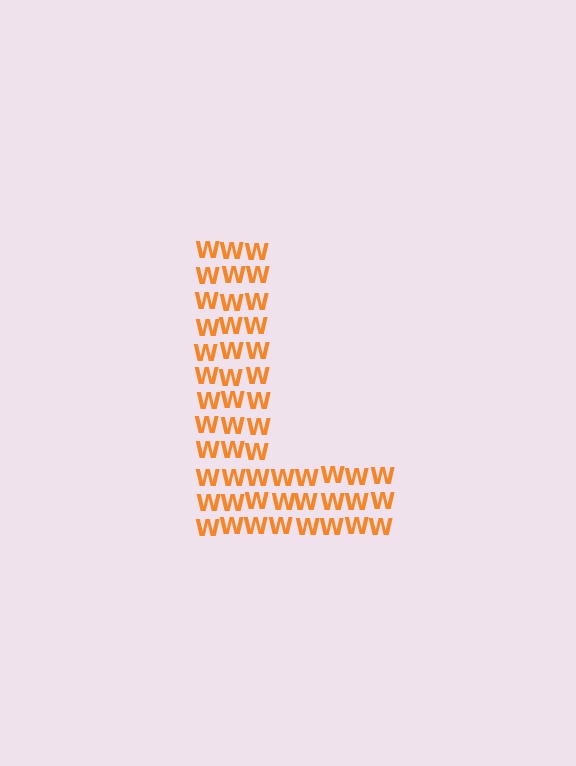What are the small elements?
The small elements are letter W's.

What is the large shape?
The large shape is the letter L.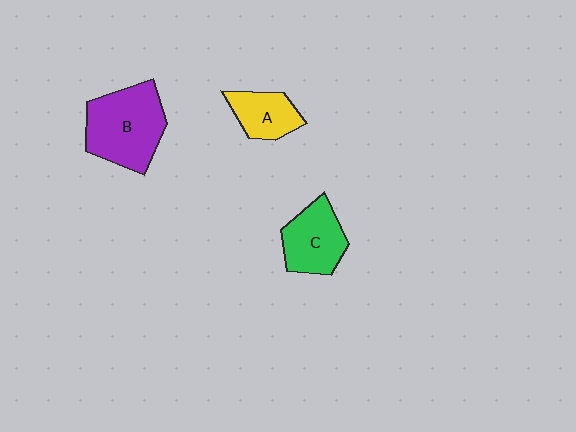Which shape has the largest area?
Shape B (purple).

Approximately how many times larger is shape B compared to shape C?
Approximately 1.5 times.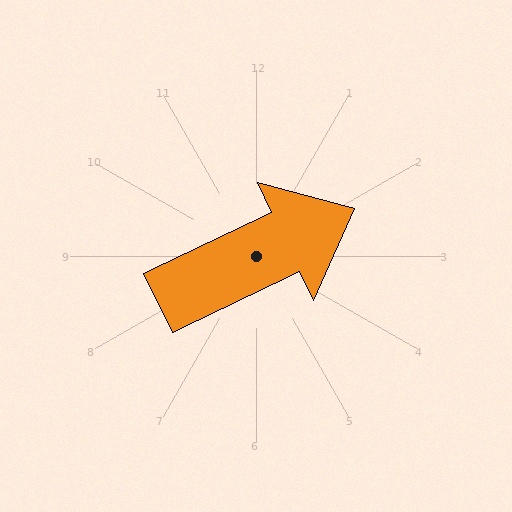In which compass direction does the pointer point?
Northeast.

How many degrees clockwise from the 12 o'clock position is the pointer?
Approximately 64 degrees.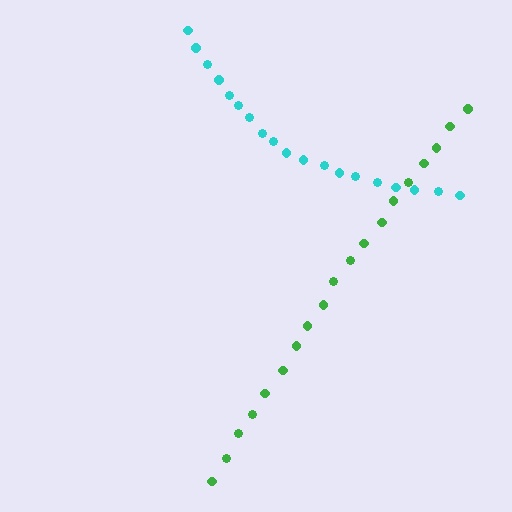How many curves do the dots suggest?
There are 2 distinct paths.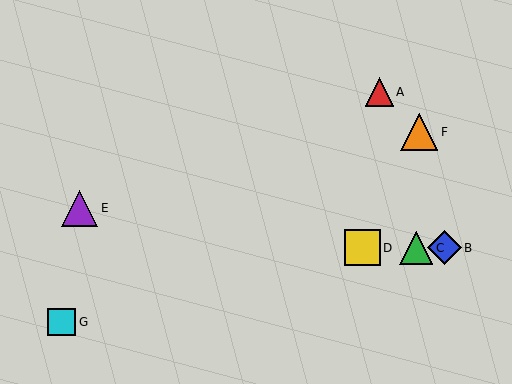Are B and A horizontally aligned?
No, B is at y≈248 and A is at y≈92.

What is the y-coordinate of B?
Object B is at y≈248.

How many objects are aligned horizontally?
3 objects (B, C, D) are aligned horizontally.